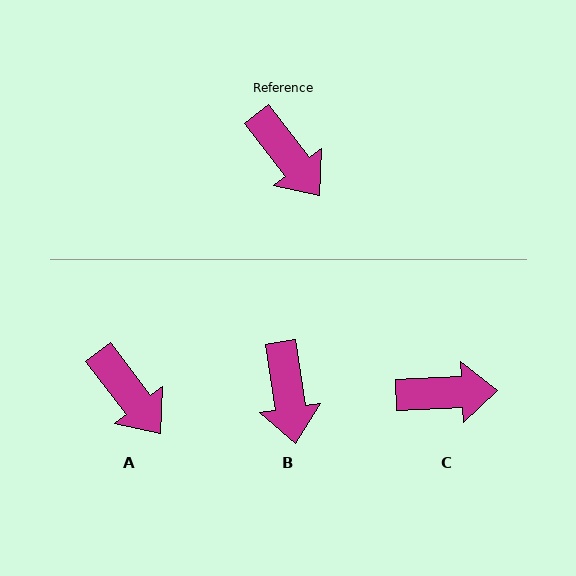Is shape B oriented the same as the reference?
No, it is off by about 29 degrees.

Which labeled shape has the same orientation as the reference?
A.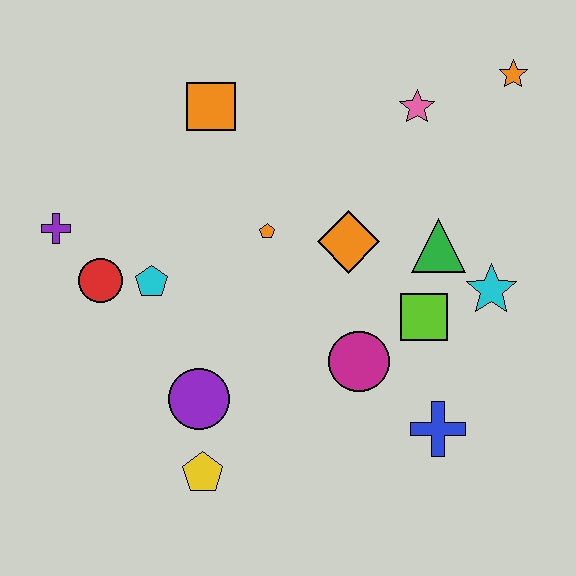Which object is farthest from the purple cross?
The orange star is farthest from the purple cross.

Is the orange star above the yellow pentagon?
Yes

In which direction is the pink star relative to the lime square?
The pink star is above the lime square.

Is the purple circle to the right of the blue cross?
No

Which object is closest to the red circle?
The cyan pentagon is closest to the red circle.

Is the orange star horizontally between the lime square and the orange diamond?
No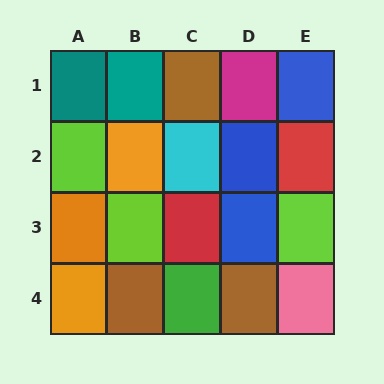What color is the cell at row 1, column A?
Teal.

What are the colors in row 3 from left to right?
Orange, lime, red, blue, lime.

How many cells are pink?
1 cell is pink.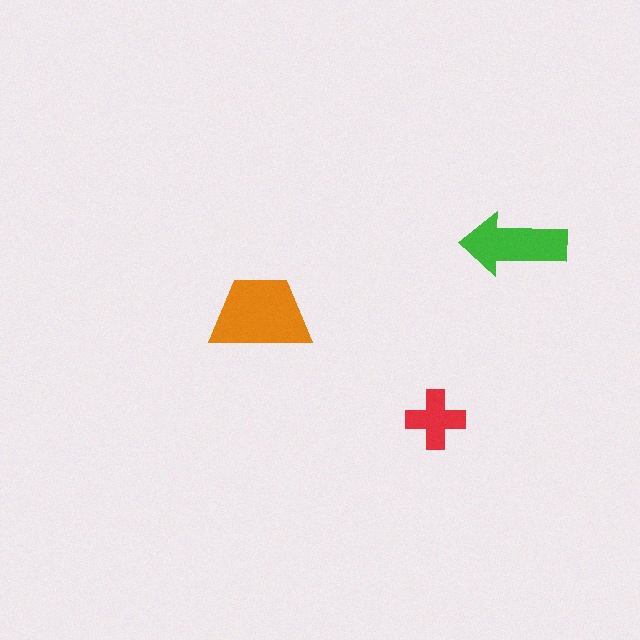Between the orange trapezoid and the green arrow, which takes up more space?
The orange trapezoid.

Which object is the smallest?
The red cross.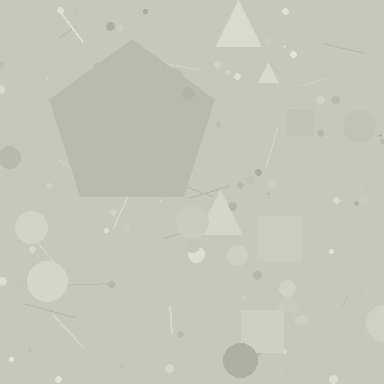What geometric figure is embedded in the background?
A pentagon is embedded in the background.